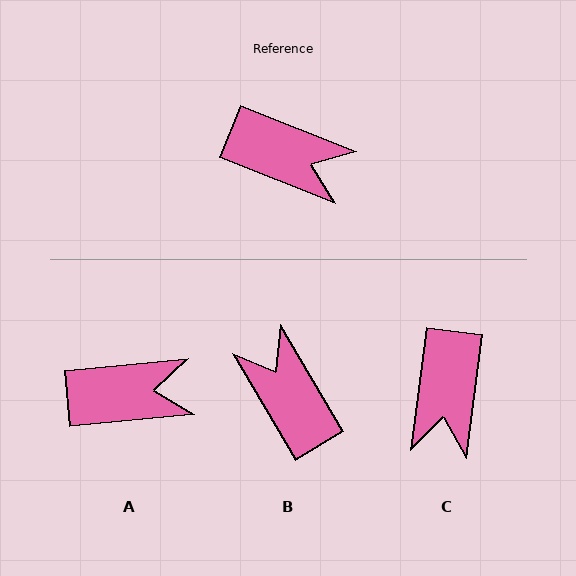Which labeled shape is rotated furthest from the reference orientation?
B, about 143 degrees away.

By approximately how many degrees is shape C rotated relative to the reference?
Approximately 76 degrees clockwise.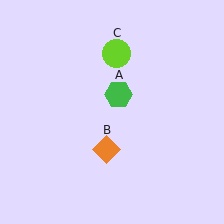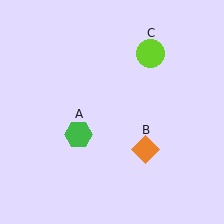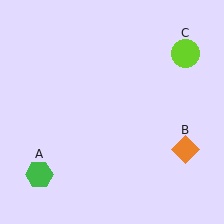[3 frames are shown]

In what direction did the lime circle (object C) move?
The lime circle (object C) moved right.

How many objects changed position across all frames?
3 objects changed position: green hexagon (object A), orange diamond (object B), lime circle (object C).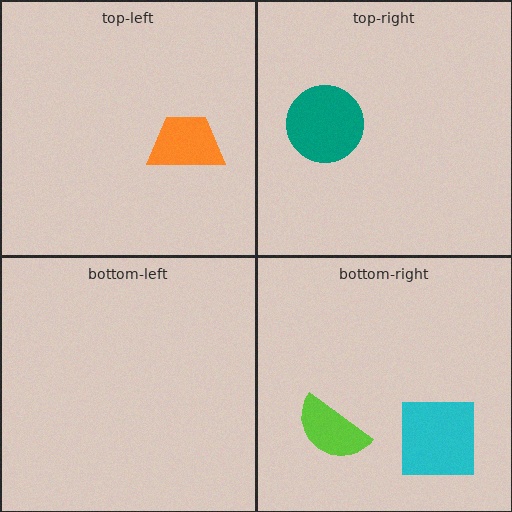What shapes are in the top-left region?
The orange trapezoid.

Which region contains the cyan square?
The bottom-right region.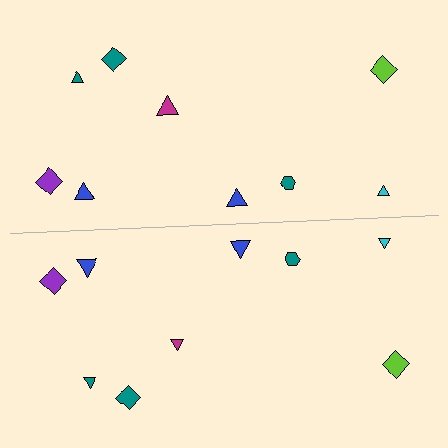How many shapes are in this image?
There are 18 shapes in this image.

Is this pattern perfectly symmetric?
No, the pattern is not perfectly symmetric. The magenta triangle on the bottom side has a different size than its mirror counterpart.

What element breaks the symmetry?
The magenta triangle on the bottom side has a different size than its mirror counterpart.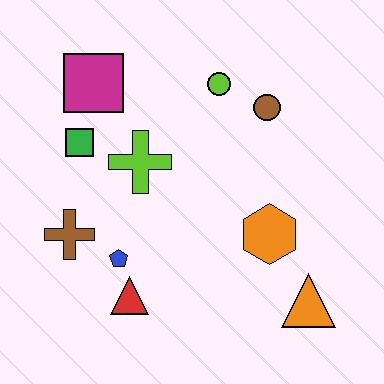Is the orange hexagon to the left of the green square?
No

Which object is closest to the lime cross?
The green square is closest to the lime cross.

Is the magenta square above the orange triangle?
Yes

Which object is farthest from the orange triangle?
The magenta square is farthest from the orange triangle.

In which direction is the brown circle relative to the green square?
The brown circle is to the right of the green square.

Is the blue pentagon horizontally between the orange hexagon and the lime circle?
No